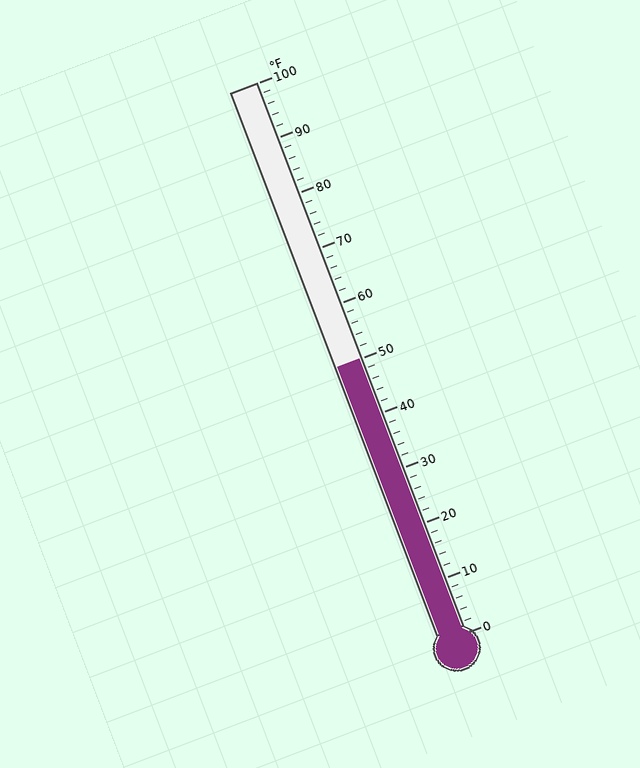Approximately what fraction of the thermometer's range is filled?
The thermometer is filled to approximately 50% of its range.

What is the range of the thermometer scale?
The thermometer scale ranges from 0°F to 100°F.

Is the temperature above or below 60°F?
The temperature is below 60°F.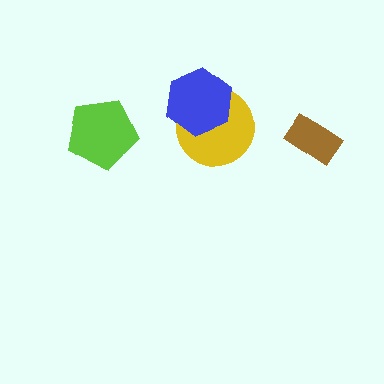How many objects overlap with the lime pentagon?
0 objects overlap with the lime pentagon.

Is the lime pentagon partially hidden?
No, no other shape covers it.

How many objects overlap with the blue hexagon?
1 object overlaps with the blue hexagon.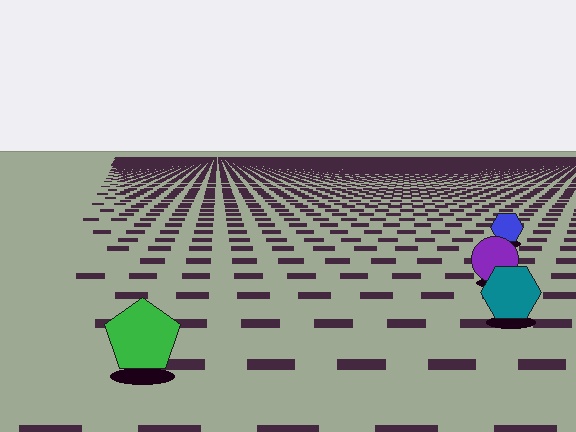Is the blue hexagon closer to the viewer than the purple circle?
No. The purple circle is closer — you can tell from the texture gradient: the ground texture is coarser near it.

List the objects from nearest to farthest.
From nearest to farthest: the green pentagon, the teal hexagon, the purple circle, the blue hexagon.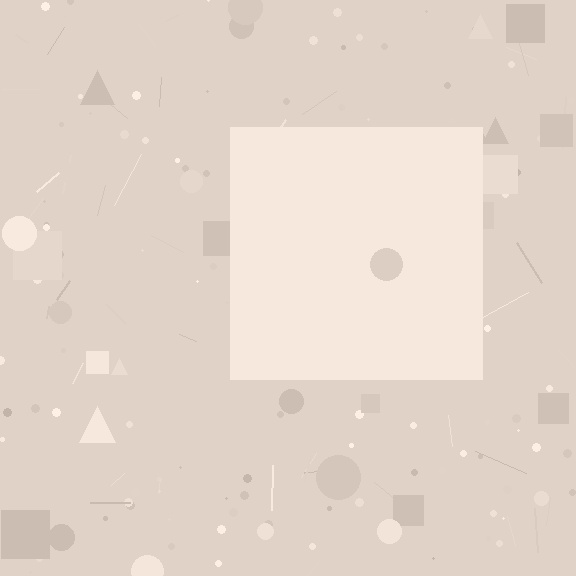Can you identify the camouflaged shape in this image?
The camouflaged shape is a square.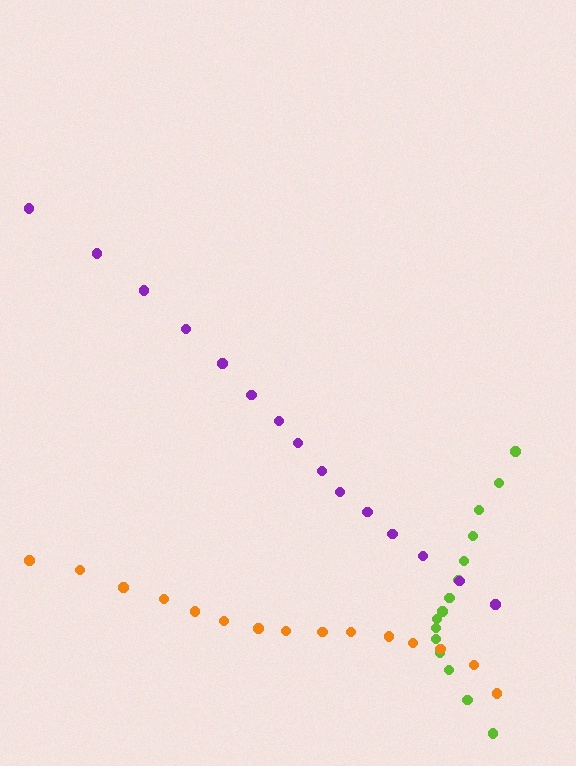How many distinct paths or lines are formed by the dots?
There are 3 distinct paths.